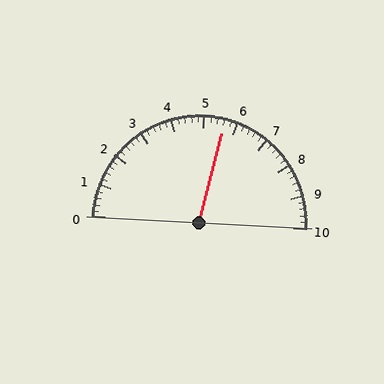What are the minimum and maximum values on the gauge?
The gauge ranges from 0 to 10.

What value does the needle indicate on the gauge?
The needle indicates approximately 5.6.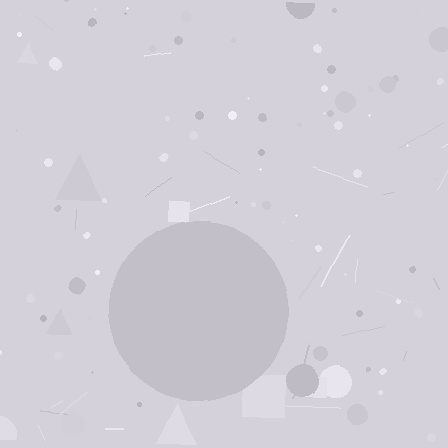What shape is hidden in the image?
A circle is hidden in the image.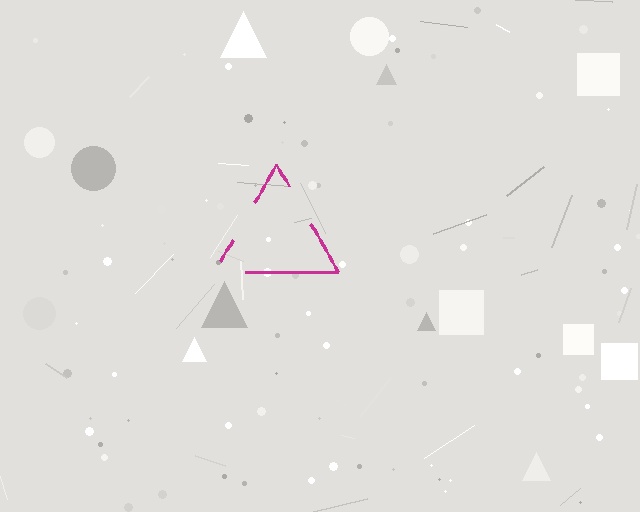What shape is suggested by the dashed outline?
The dashed outline suggests a triangle.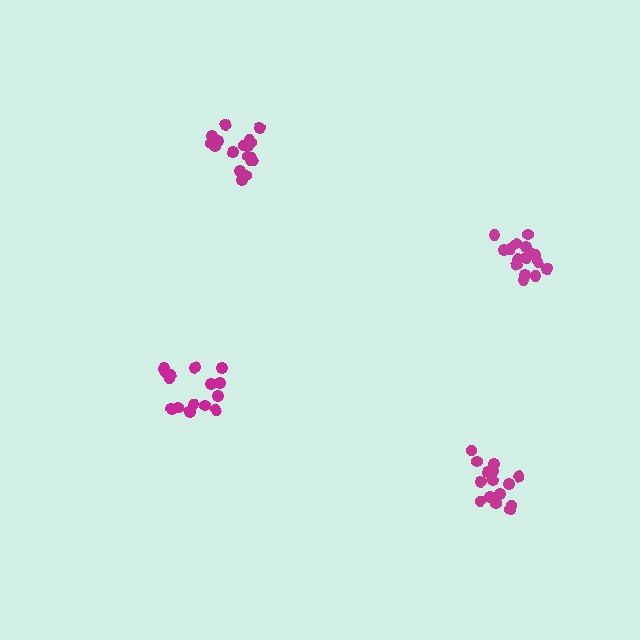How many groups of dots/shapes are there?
There are 4 groups.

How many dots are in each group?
Group 1: 15 dots, Group 2: 17 dots, Group 3: 18 dots, Group 4: 17 dots (67 total).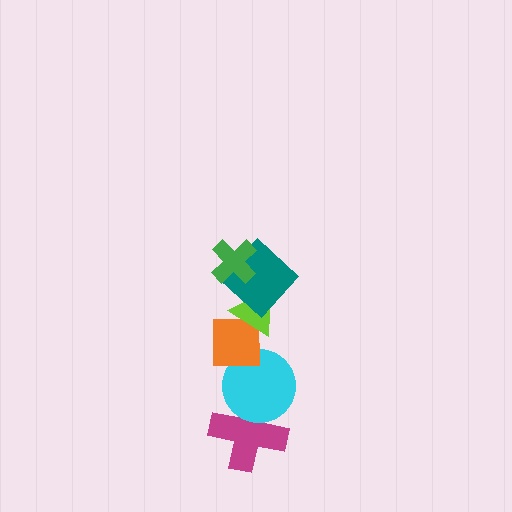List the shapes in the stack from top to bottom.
From top to bottom: the green cross, the teal diamond, the lime triangle, the orange square, the cyan circle, the magenta cross.